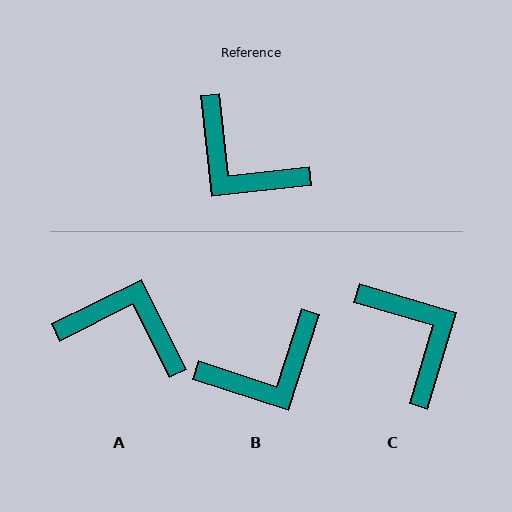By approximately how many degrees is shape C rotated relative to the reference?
Approximately 158 degrees counter-clockwise.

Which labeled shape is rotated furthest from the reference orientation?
A, about 160 degrees away.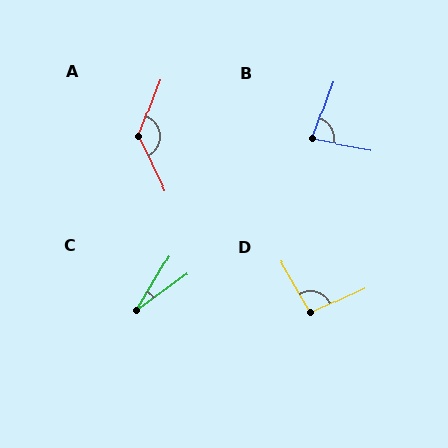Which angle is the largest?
A, at approximately 133 degrees.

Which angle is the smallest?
C, at approximately 24 degrees.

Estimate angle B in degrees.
Approximately 81 degrees.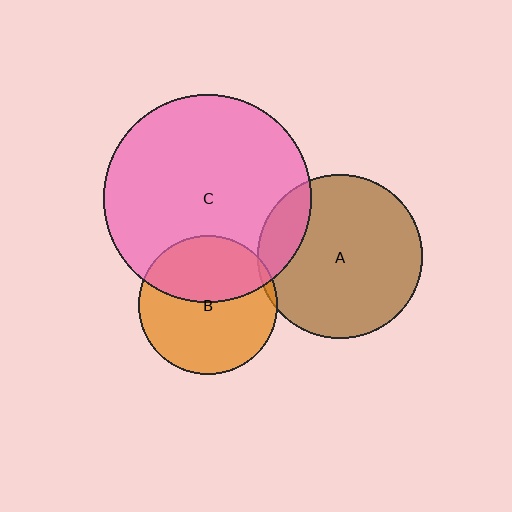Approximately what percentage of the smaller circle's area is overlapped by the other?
Approximately 15%.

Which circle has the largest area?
Circle C (pink).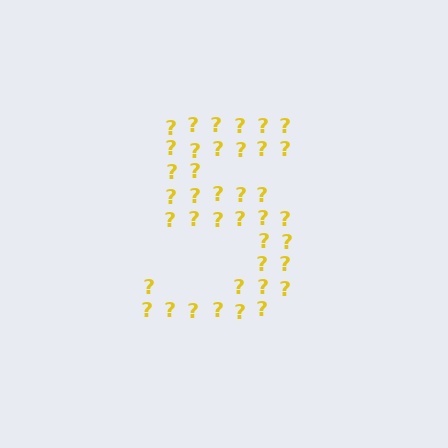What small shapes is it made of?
It is made of small question marks.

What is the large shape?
The large shape is the digit 5.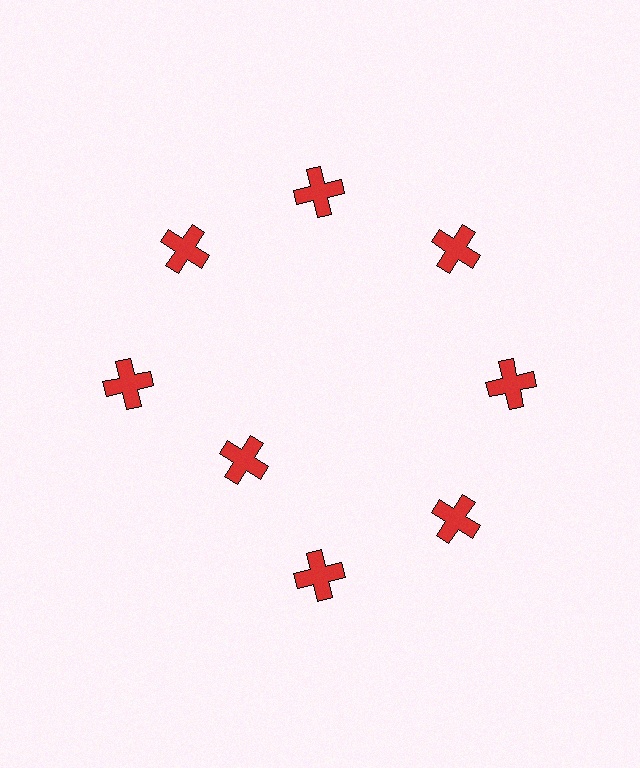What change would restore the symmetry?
The symmetry would be restored by moving it outward, back onto the ring so that all 8 crosses sit at equal angles and equal distance from the center.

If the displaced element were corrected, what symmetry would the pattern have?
It would have 8-fold rotational symmetry — the pattern would map onto itself every 45 degrees.